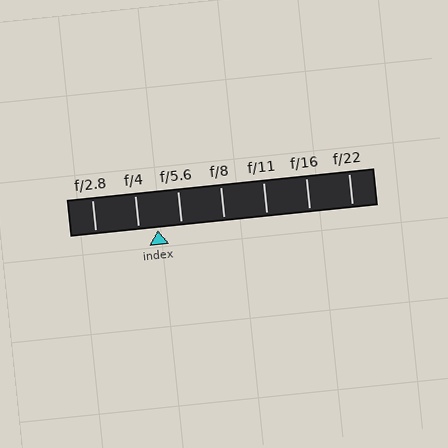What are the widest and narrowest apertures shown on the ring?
The widest aperture shown is f/2.8 and the narrowest is f/22.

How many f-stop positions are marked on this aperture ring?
There are 7 f-stop positions marked.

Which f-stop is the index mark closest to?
The index mark is closest to f/4.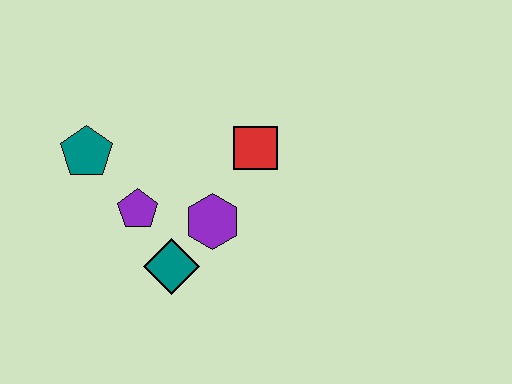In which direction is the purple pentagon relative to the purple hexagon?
The purple pentagon is to the left of the purple hexagon.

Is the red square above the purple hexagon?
Yes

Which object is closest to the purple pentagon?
The teal diamond is closest to the purple pentagon.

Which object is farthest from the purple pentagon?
The red square is farthest from the purple pentagon.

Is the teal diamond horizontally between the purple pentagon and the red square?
Yes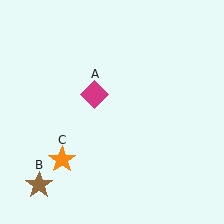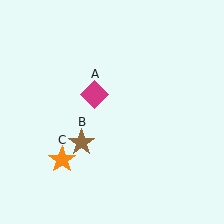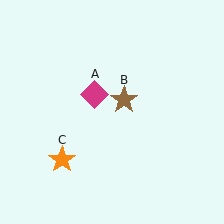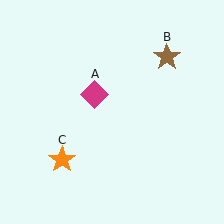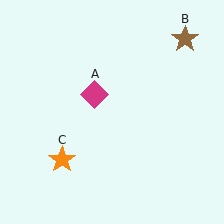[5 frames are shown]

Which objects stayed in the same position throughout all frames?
Magenta diamond (object A) and orange star (object C) remained stationary.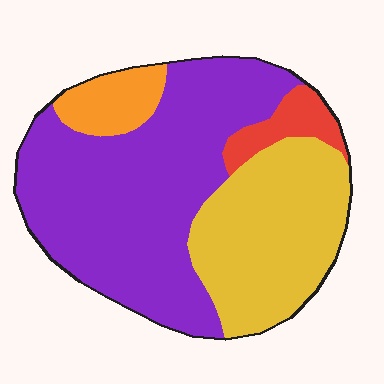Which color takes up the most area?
Purple, at roughly 55%.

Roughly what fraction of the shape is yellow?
Yellow takes up about one third (1/3) of the shape.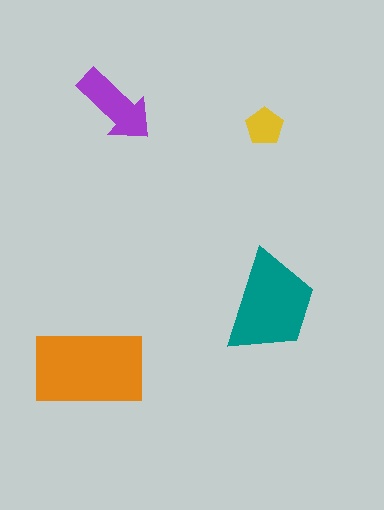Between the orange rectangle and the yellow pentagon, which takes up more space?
The orange rectangle.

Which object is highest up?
The purple arrow is topmost.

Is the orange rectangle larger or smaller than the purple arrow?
Larger.